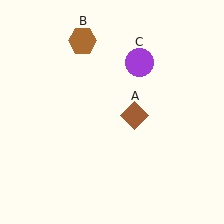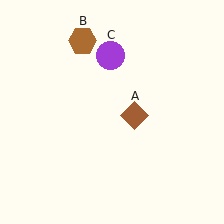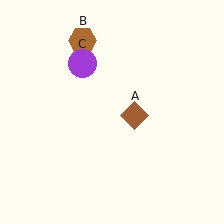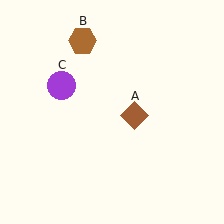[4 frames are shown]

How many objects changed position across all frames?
1 object changed position: purple circle (object C).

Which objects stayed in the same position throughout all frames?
Brown diamond (object A) and brown hexagon (object B) remained stationary.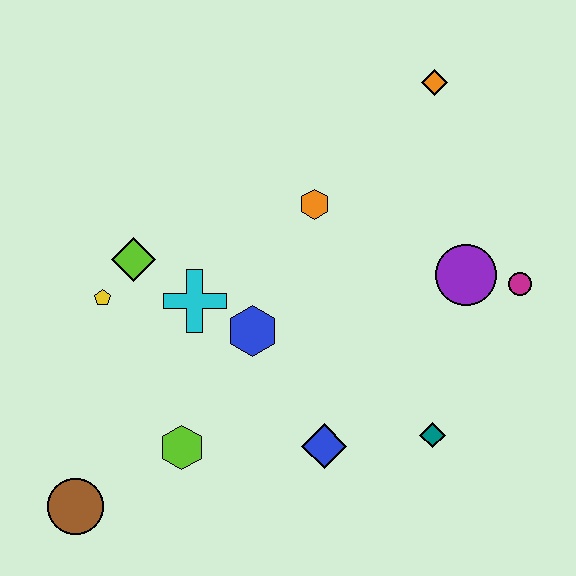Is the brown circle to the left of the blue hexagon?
Yes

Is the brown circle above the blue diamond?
No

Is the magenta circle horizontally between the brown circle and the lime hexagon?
No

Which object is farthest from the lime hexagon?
The orange diamond is farthest from the lime hexagon.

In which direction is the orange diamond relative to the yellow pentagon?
The orange diamond is to the right of the yellow pentagon.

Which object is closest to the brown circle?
The lime hexagon is closest to the brown circle.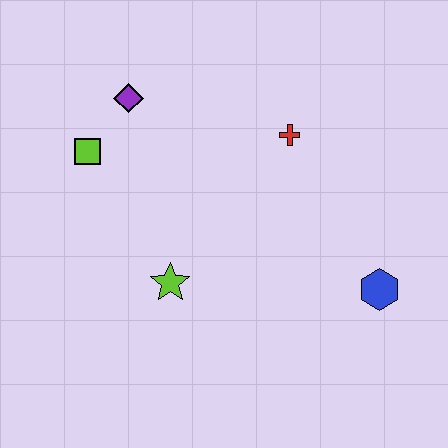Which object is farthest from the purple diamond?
The blue hexagon is farthest from the purple diamond.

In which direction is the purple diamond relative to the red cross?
The purple diamond is to the left of the red cross.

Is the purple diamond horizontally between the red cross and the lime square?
Yes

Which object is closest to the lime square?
The purple diamond is closest to the lime square.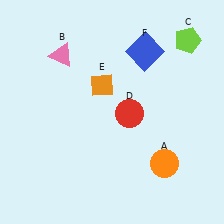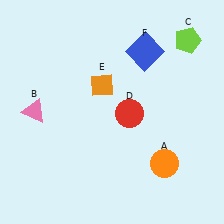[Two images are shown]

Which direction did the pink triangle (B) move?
The pink triangle (B) moved down.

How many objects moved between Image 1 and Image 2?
1 object moved between the two images.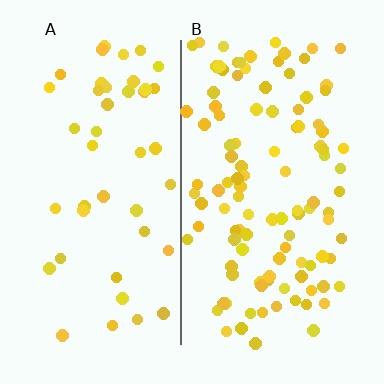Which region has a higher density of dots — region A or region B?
B (the right).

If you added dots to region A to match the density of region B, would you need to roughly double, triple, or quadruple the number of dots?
Approximately double.